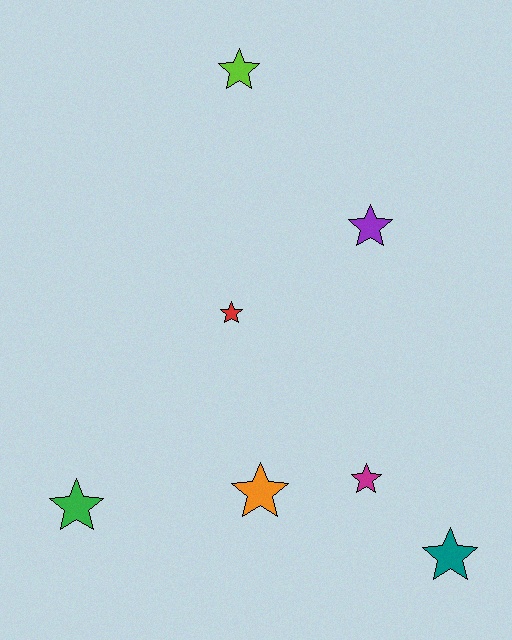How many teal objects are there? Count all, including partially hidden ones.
There is 1 teal object.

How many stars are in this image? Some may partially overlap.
There are 7 stars.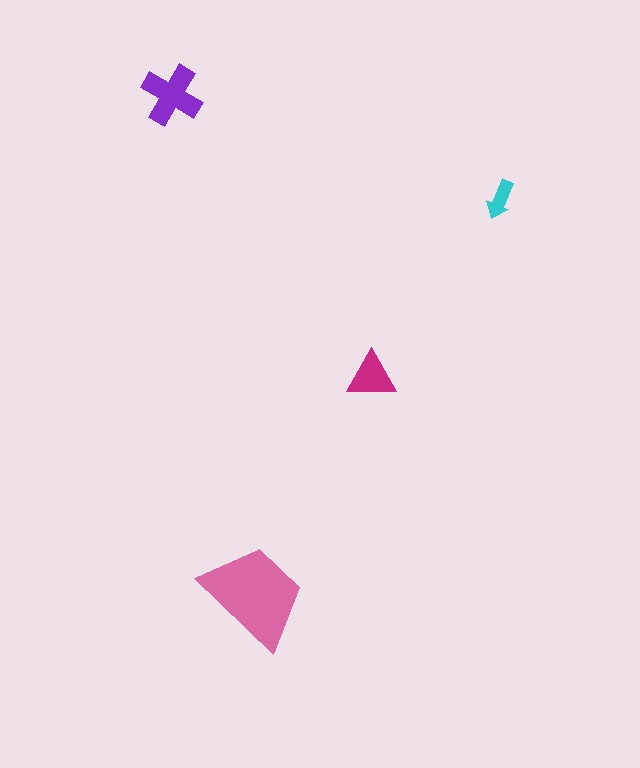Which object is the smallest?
The cyan arrow.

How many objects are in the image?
There are 4 objects in the image.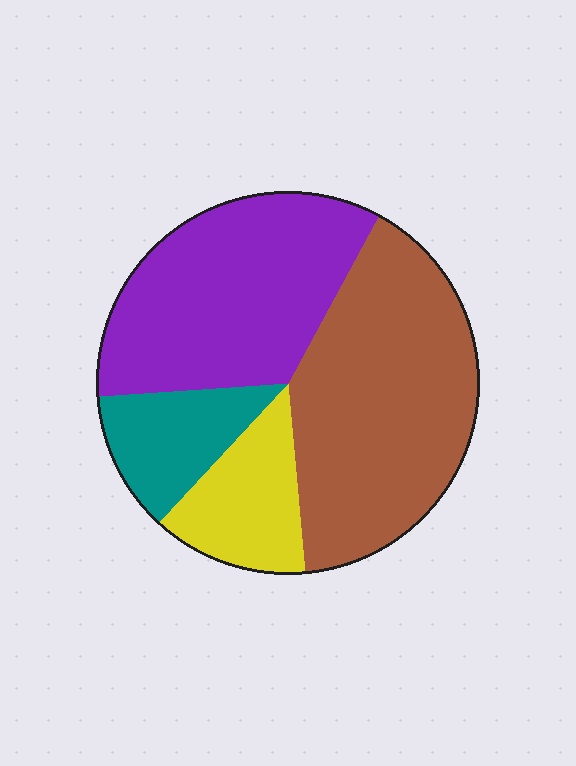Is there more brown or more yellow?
Brown.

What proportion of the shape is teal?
Teal covers roughly 10% of the shape.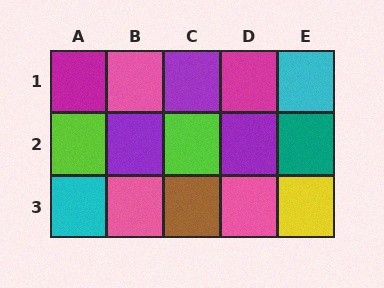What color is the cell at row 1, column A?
Magenta.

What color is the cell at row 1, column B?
Pink.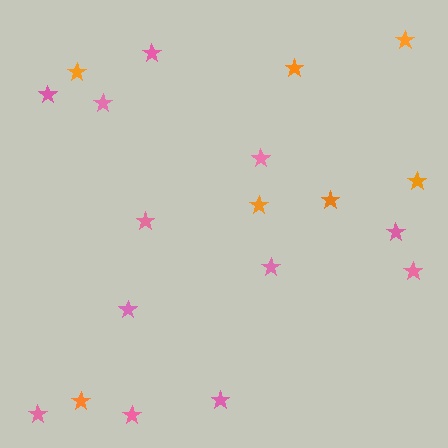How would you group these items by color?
There are 2 groups: one group of orange stars (7) and one group of pink stars (12).